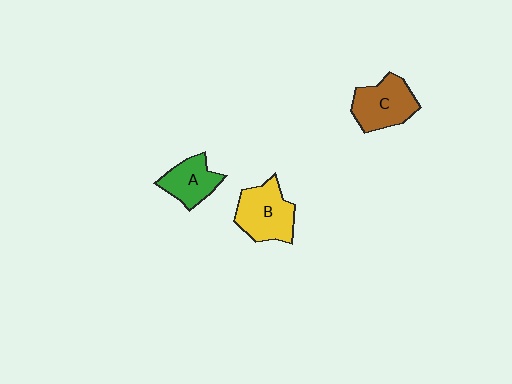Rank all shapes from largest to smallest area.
From largest to smallest: B (yellow), C (brown), A (green).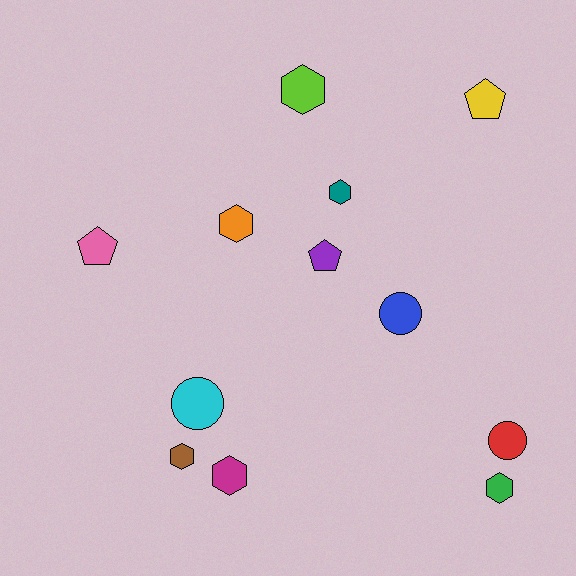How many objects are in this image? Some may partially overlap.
There are 12 objects.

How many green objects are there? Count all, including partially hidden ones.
There is 1 green object.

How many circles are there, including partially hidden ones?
There are 3 circles.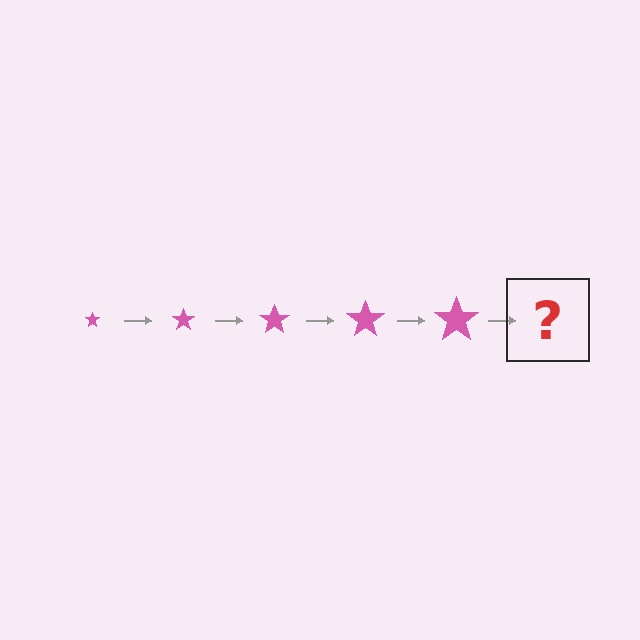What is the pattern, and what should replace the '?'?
The pattern is that the star gets progressively larger each step. The '?' should be a pink star, larger than the previous one.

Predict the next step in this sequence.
The next step is a pink star, larger than the previous one.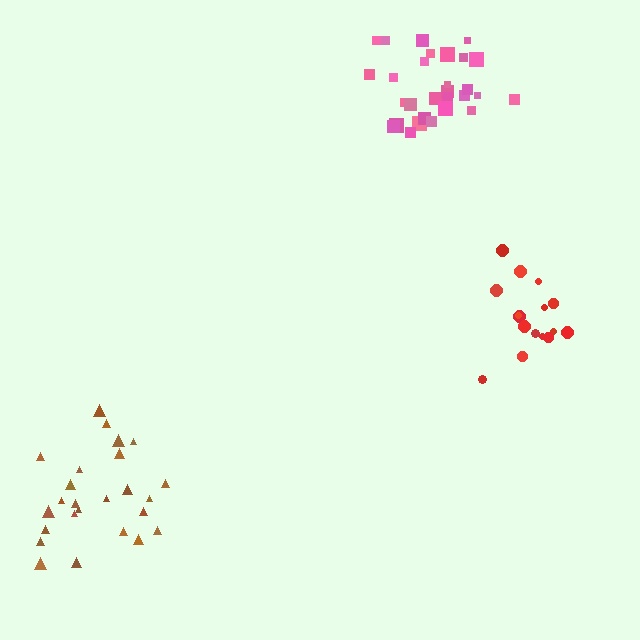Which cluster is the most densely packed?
Pink.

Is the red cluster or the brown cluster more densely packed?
Red.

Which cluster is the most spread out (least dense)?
Brown.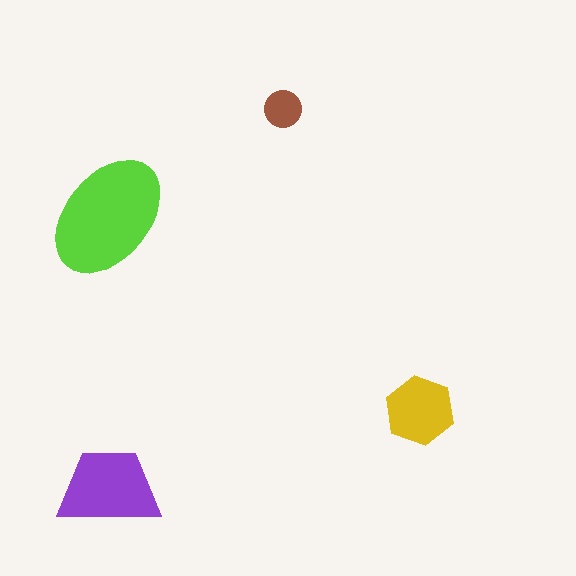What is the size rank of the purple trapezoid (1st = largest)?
2nd.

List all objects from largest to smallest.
The lime ellipse, the purple trapezoid, the yellow hexagon, the brown circle.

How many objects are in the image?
There are 4 objects in the image.